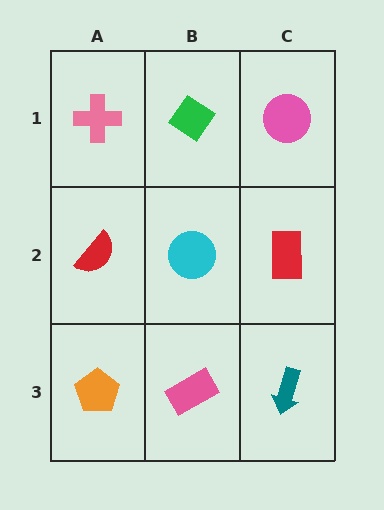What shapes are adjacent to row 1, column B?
A cyan circle (row 2, column B), a pink cross (row 1, column A), a pink circle (row 1, column C).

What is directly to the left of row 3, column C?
A pink rectangle.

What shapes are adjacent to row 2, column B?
A green diamond (row 1, column B), a pink rectangle (row 3, column B), a red semicircle (row 2, column A), a red rectangle (row 2, column C).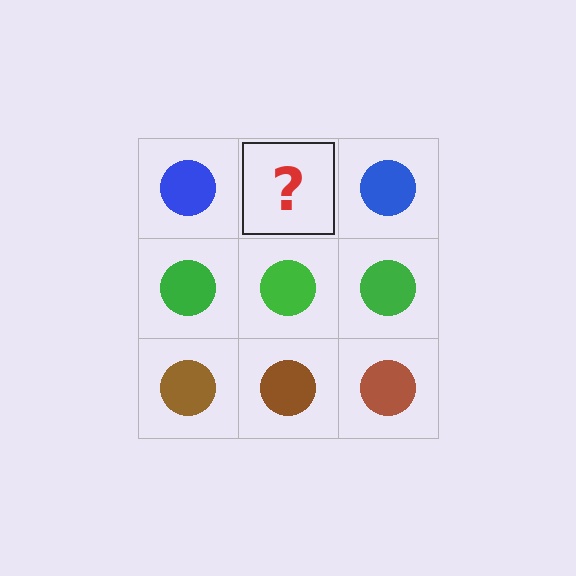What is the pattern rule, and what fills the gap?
The rule is that each row has a consistent color. The gap should be filled with a blue circle.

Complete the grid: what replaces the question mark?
The question mark should be replaced with a blue circle.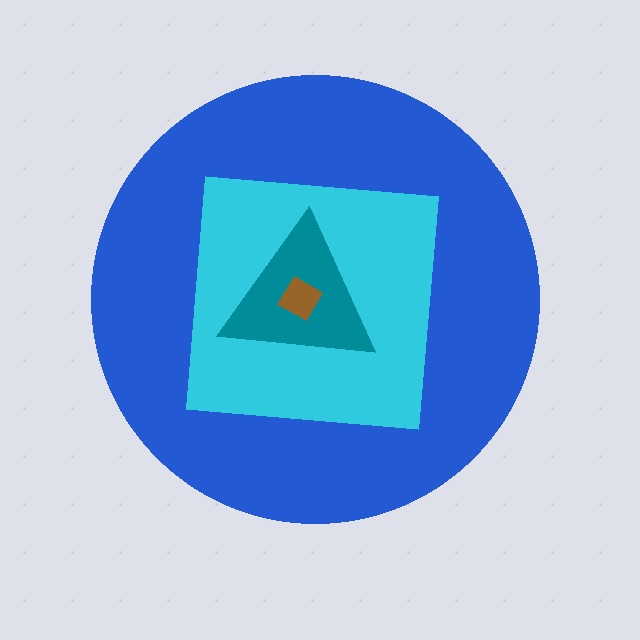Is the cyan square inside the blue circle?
Yes.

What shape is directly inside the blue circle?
The cyan square.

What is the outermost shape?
The blue circle.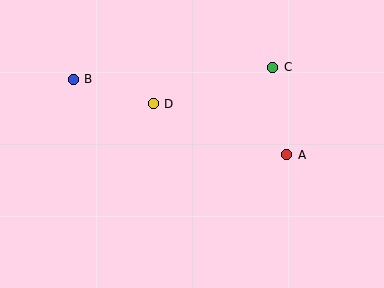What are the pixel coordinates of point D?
Point D is at (153, 104).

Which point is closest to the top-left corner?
Point B is closest to the top-left corner.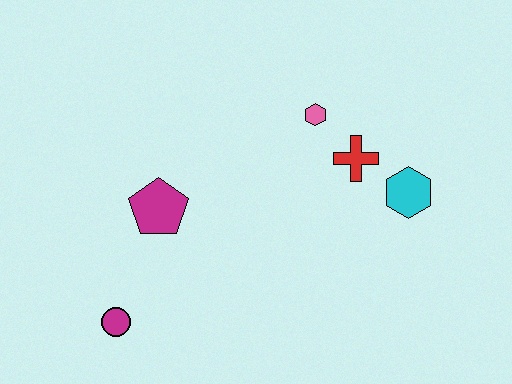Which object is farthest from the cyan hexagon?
The magenta circle is farthest from the cyan hexagon.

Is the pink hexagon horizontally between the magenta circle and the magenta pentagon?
No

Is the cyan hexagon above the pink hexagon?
No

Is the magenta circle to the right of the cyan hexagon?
No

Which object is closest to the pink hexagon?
The red cross is closest to the pink hexagon.